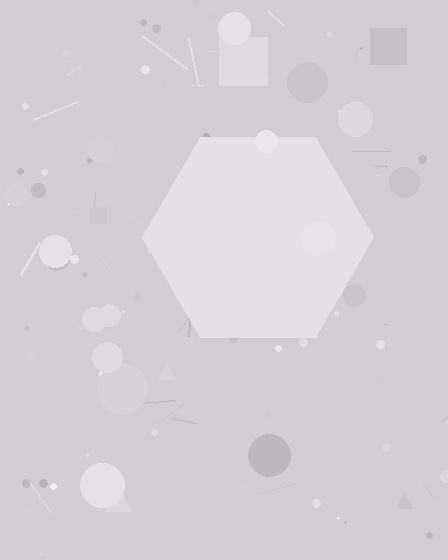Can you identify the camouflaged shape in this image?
The camouflaged shape is a hexagon.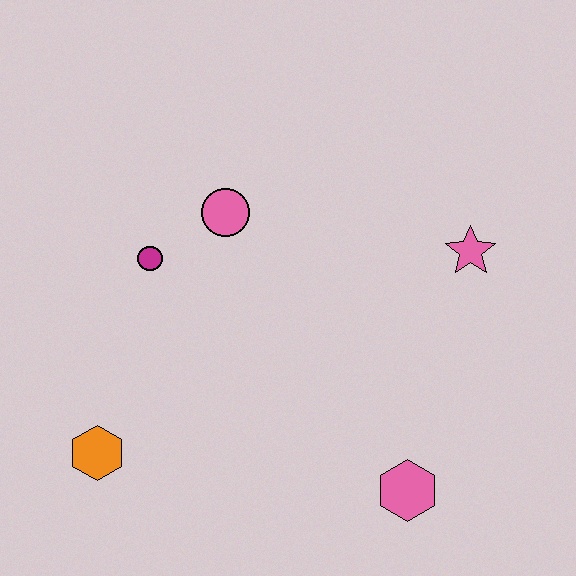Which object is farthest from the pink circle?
The pink hexagon is farthest from the pink circle.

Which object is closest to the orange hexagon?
The magenta circle is closest to the orange hexagon.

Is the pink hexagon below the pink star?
Yes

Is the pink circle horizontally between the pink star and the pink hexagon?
No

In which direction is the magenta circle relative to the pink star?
The magenta circle is to the left of the pink star.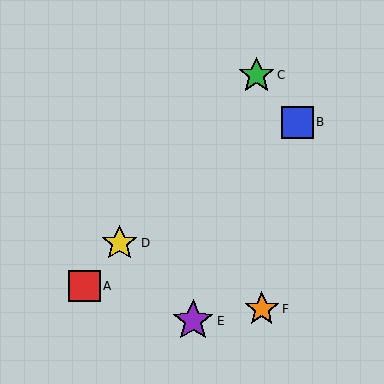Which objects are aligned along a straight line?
Objects A, C, D are aligned along a straight line.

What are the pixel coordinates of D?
Object D is at (119, 243).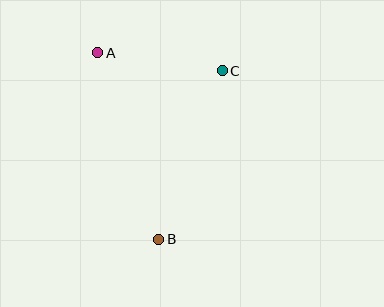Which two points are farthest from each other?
Points A and B are farthest from each other.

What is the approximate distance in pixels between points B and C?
The distance between B and C is approximately 180 pixels.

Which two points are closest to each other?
Points A and C are closest to each other.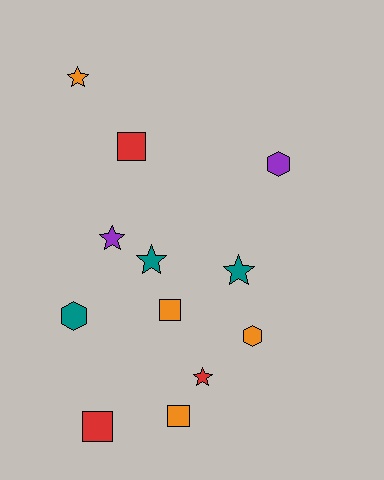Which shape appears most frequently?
Star, with 5 objects.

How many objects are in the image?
There are 12 objects.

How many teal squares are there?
There are no teal squares.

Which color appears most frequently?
Orange, with 4 objects.